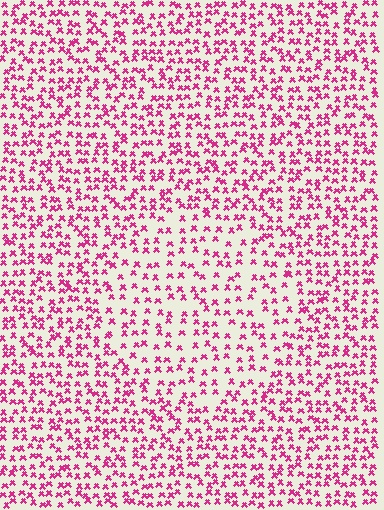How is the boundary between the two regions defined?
The boundary is defined by a change in element density (approximately 1.6x ratio). All elements are the same color, size, and shape.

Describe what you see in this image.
The image contains small magenta elements arranged at two different densities. A circle-shaped region is visible where the elements are less densely packed than the surrounding area.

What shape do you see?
I see a circle.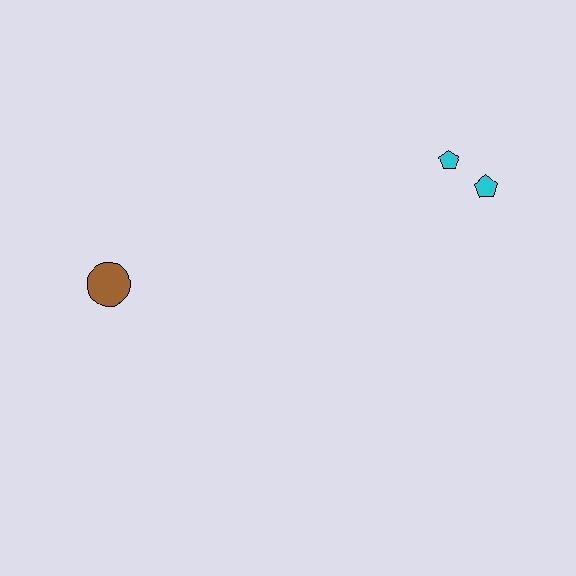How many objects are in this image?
There are 3 objects.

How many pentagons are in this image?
There are 2 pentagons.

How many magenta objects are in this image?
There are no magenta objects.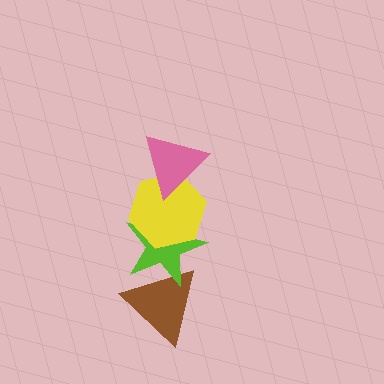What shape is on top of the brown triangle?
The lime star is on top of the brown triangle.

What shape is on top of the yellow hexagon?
The pink triangle is on top of the yellow hexagon.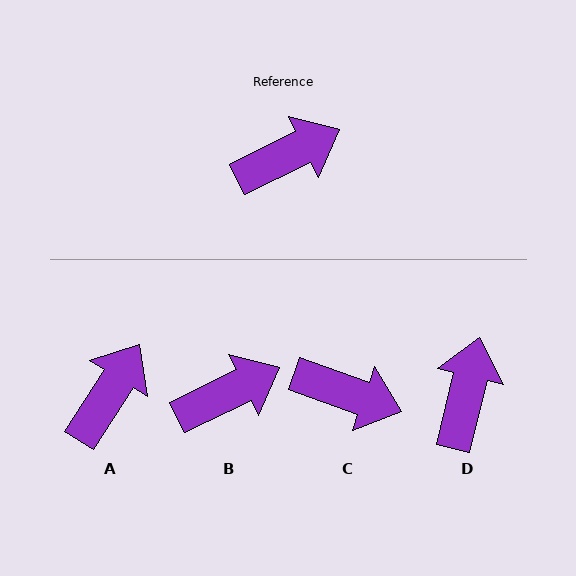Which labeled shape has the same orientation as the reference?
B.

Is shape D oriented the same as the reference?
No, it is off by about 51 degrees.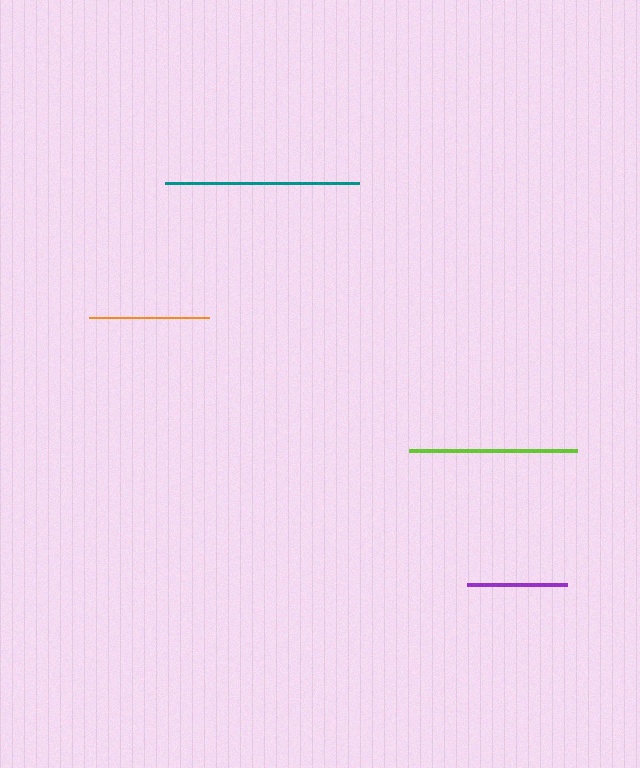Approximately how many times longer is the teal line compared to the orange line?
The teal line is approximately 1.6 times the length of the orange line.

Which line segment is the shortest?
The purple line is the shortest at approximately 100 pixels.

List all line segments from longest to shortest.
From longest to shortest: teal, lime, orange, purple.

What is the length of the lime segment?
The lime segment is approximately 168 pixels long.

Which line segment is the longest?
The teal line is the longest at approximately 195 pixels.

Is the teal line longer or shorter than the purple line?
The teal line is longer than the purple line.